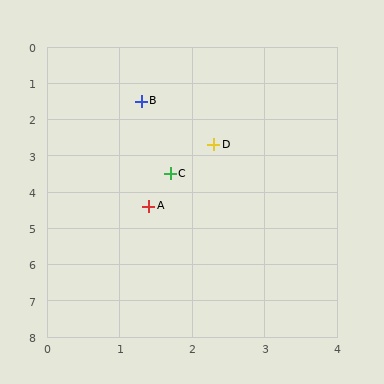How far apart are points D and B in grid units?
Points D and B are about 1.6 grid units apart.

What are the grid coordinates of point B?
Point B is at approximately (1.3, 1.5).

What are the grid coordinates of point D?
Point D is at approximately (2.3, 2.7).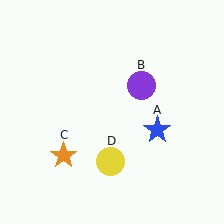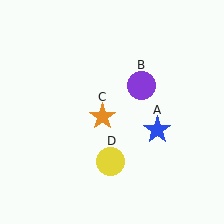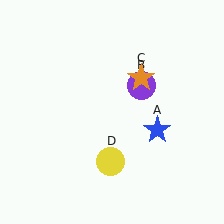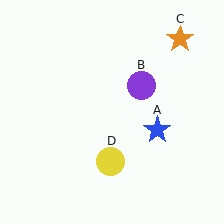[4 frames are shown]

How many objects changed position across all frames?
1 object changed position: orange star (object C).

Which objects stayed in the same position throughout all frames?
Blue star (object A) and purple circle (object B) and yellow circle (object D) remained stationary.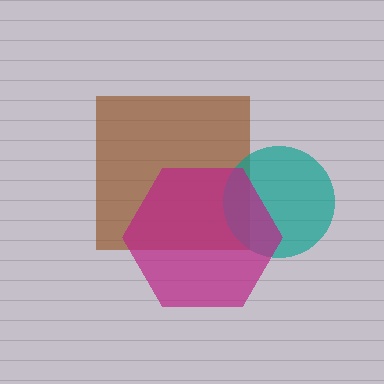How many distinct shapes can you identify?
There are 3 distinct shapes: a brown square, a teal circle, a magenta hexagon.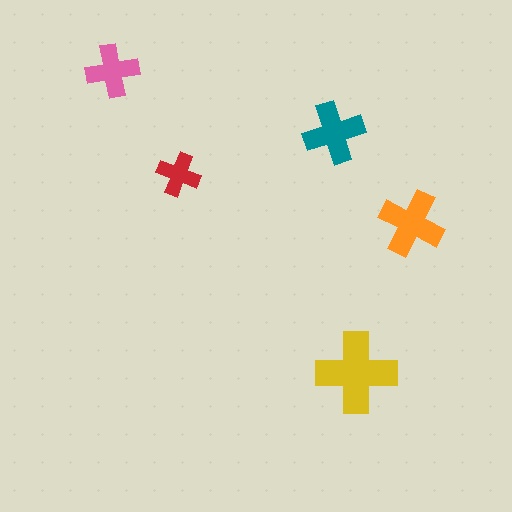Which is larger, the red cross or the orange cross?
The orange one.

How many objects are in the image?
There are 5 objects in the image.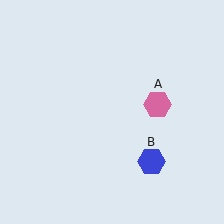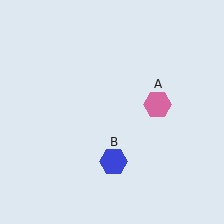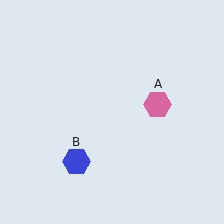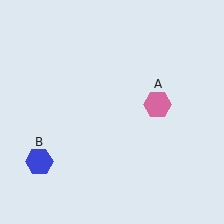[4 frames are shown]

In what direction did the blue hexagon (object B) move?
The blue hexagon (object B) moved left.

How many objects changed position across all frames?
1 object changed position: blue hexagon (object B).